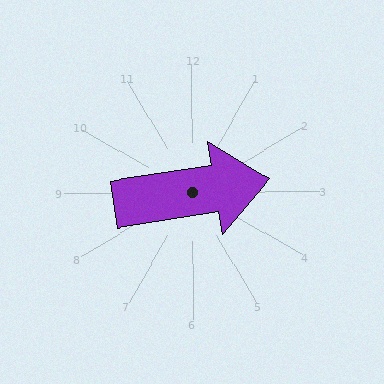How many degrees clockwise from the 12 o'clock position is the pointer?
Approximately 81 degrees.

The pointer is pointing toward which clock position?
Roughly 3 o'clock.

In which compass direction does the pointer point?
East.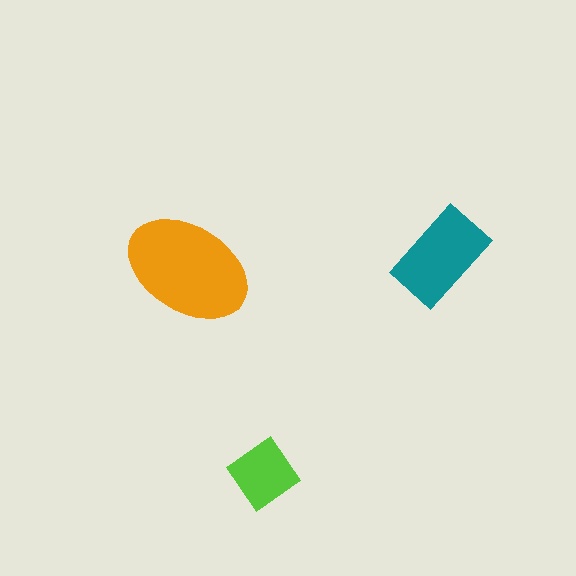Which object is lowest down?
The lime diamond is bottommost.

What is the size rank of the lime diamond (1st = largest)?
3rd.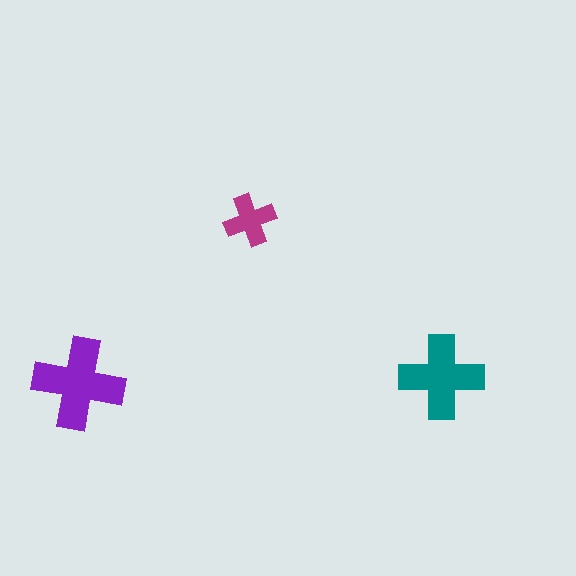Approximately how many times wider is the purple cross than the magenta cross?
About 2 times wider.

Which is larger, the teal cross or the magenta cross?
The teal one.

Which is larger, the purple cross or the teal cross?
The purple one.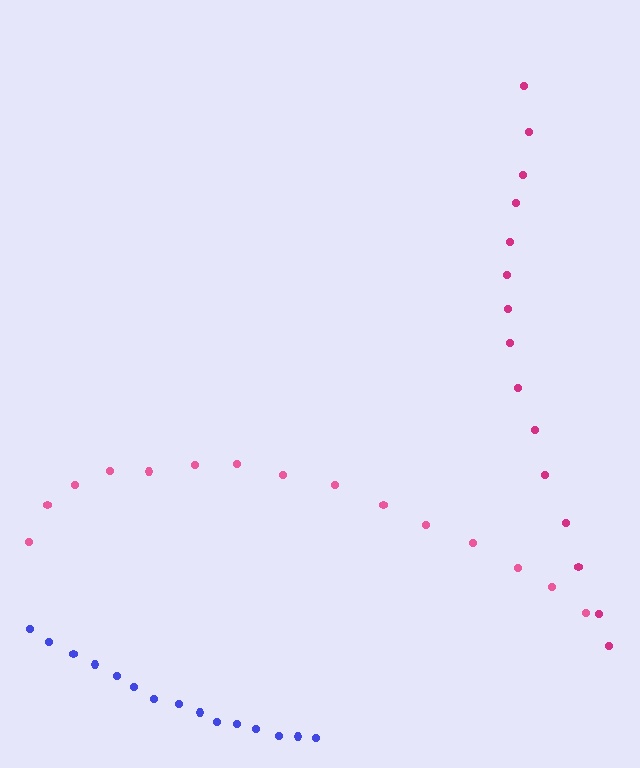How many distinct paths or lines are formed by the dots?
There are 3 distinct paths.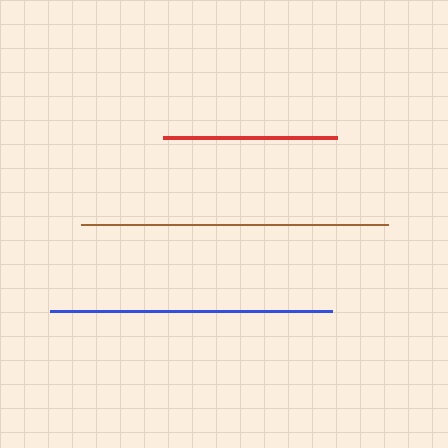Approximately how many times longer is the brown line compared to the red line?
The brown line is approximately 1.8 times the length of the red line.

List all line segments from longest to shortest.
From longest to shortest: brown, blue, red.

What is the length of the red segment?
The red segment is approximately 174 pixels long.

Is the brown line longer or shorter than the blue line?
The brown line is longer than the blue line.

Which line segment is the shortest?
The red line is the shortest at approximately 174 pixels.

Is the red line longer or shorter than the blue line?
The blue line is longer than the red line.